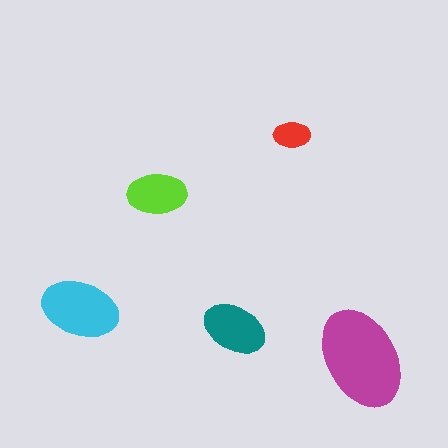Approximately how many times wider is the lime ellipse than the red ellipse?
About 1.5 times wider.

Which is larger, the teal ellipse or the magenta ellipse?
The magenta one.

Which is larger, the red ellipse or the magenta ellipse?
The magenta one.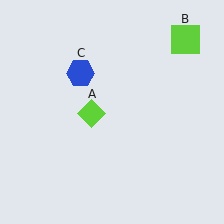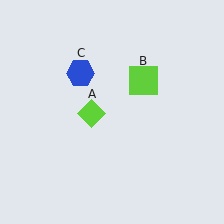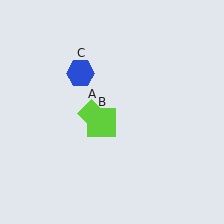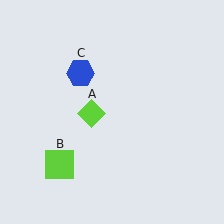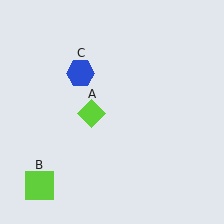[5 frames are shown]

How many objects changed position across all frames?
1 object changed position: lime square (object B).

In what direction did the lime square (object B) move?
The lime square (object B) moved down and to the left.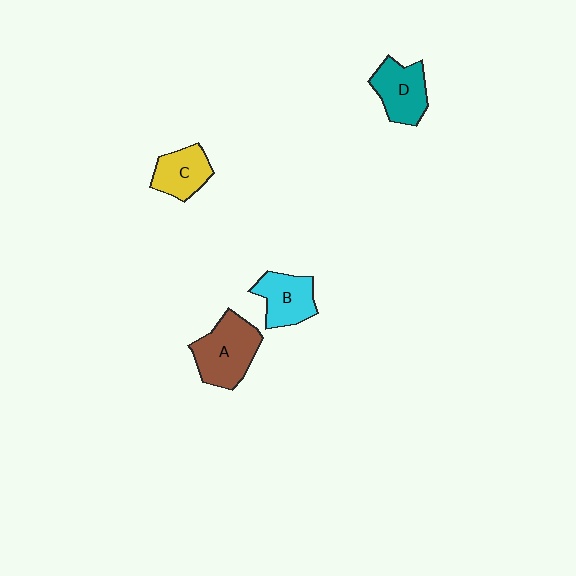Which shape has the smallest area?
Shape C (yellow).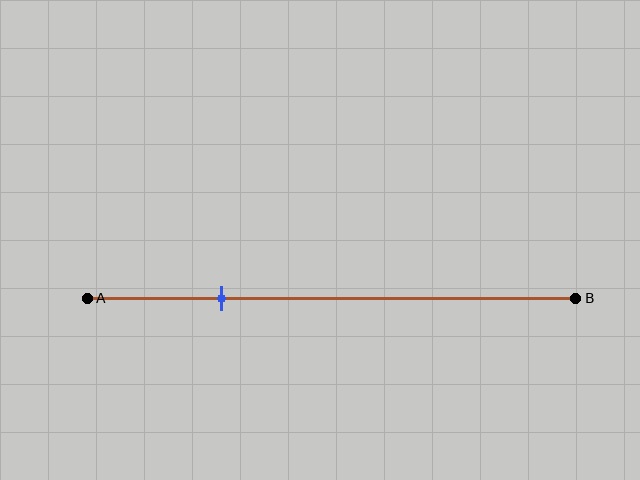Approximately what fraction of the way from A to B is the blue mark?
The blue mark is approximately 30% of the way from A to B.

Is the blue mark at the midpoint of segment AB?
No, the mark is at about 30% from A, not at the 50% midpoint.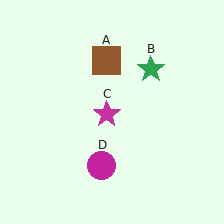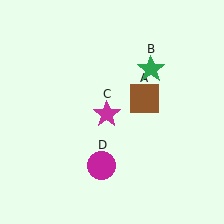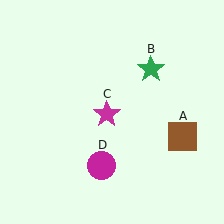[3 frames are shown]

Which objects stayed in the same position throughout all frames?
Green star (object B) and magenta star (object C) and magenta circle (object D) remained stationary.